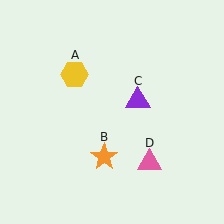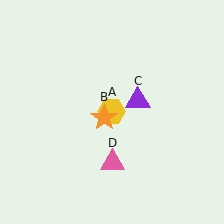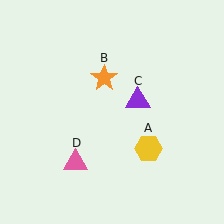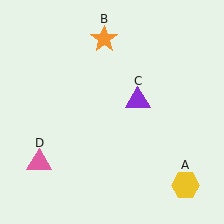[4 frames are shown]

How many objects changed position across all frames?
3 objects changed position: yellow hexagon (object A), orange star (object B), pink triangle (object D).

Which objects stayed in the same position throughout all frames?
Purple triangle (object C) remained stationary.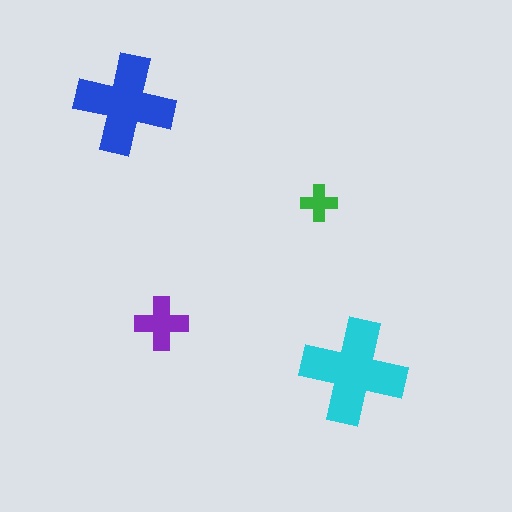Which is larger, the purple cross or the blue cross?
The blue one.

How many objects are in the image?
There are 4 objects in the image.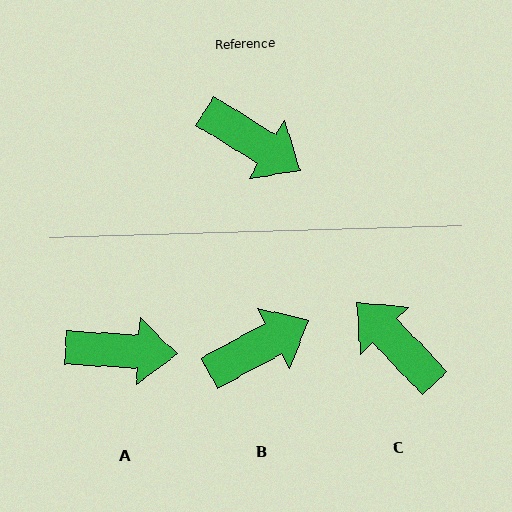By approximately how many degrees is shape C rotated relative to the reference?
Approximately 166 degrees counter-clockwise.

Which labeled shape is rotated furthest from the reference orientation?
C, about 166 degrees away.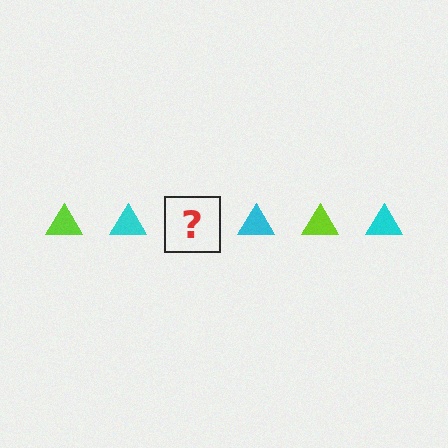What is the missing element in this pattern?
The missing element is a lime triangle.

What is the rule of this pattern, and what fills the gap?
The rule is that the pattern cycles through lime, cyan triangles. The gap should be filled with a lime triangle.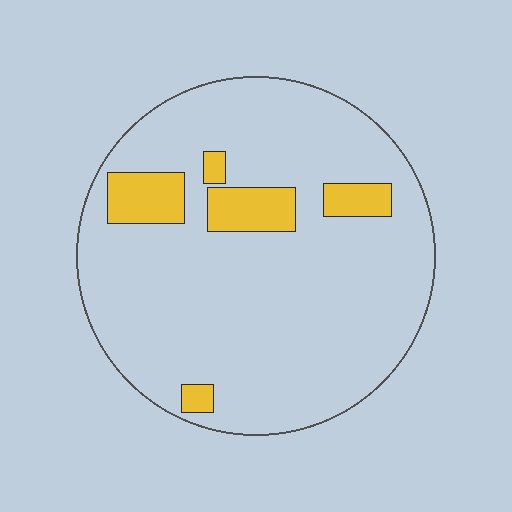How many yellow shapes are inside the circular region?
5.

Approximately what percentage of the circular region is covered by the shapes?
Approximately 10%.